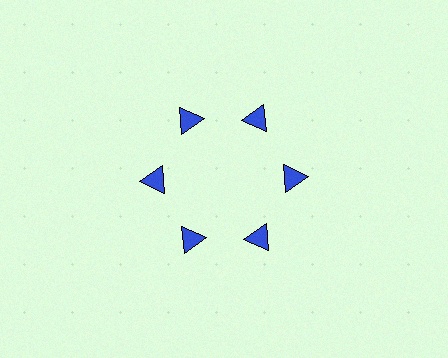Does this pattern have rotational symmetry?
Yes, this pattern has 6-fold rotational symmetry. It looks the same after rotating 60 degrees around the center.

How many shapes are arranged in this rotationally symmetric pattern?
There are 6 shapes, arranged in 6 groups of 1.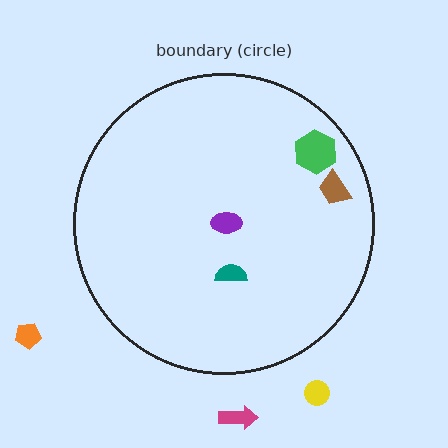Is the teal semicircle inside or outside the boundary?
Inside.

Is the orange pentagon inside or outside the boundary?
Outside.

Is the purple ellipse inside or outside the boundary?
Inside.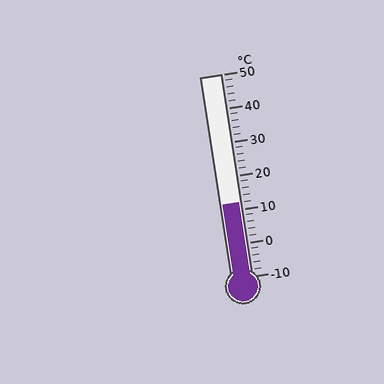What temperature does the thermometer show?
The thermometer shows approximately 12°C.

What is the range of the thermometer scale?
The thermometer scale ranges from -10°C to 50°C.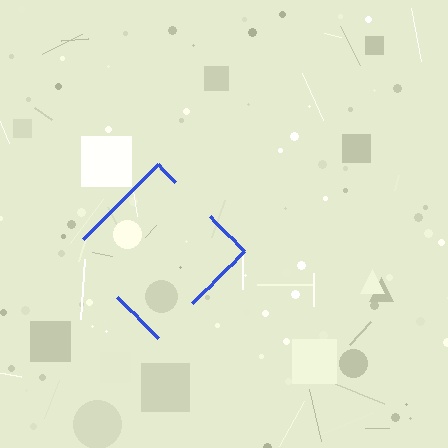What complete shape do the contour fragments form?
The contour fragments form a diamond.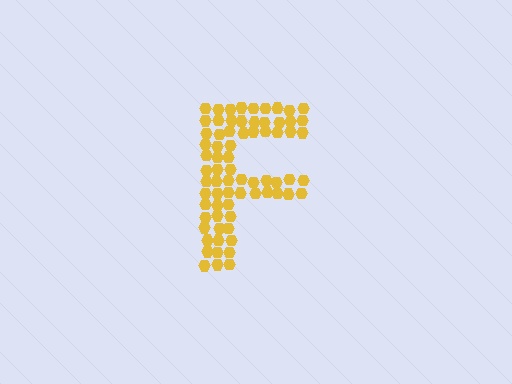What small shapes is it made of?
It is made of small hexagons.